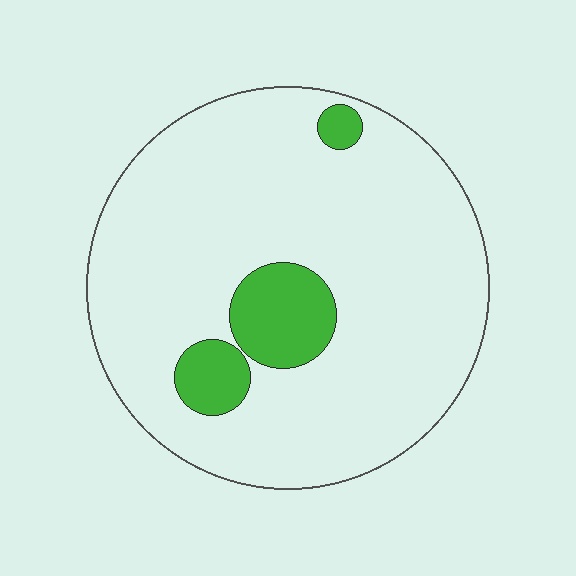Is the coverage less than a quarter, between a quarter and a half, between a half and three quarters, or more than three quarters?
Less than a quarter.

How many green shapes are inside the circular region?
3.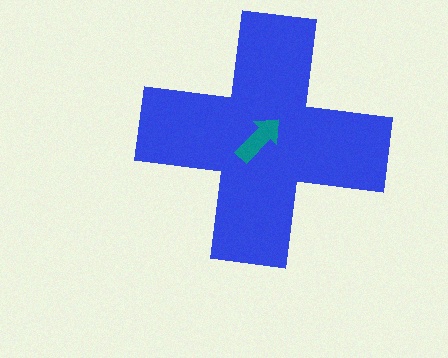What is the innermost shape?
The teal arrow.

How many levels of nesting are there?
2.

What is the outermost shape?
The blue cross.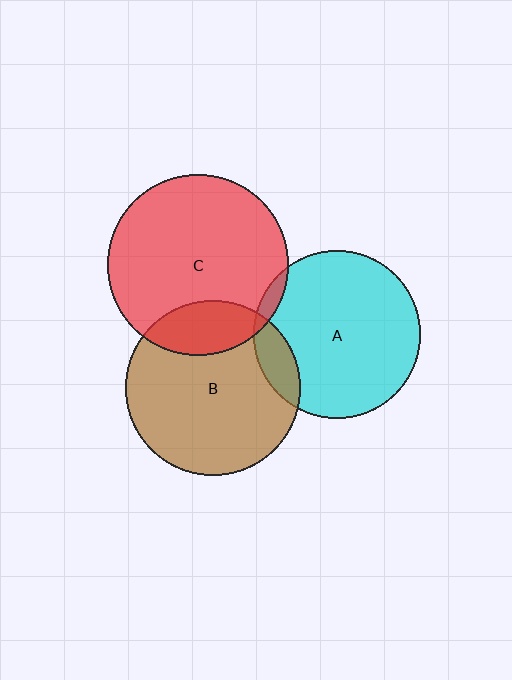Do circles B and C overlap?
Yes.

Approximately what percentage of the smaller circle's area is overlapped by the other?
Approximately 20%.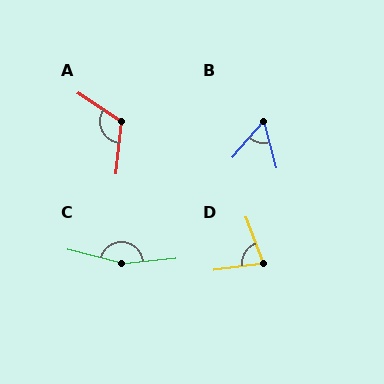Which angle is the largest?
C, at approximately 160 degrees.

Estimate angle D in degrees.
Approximately 76 degrees.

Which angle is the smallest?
B, at approximately 56 degrees.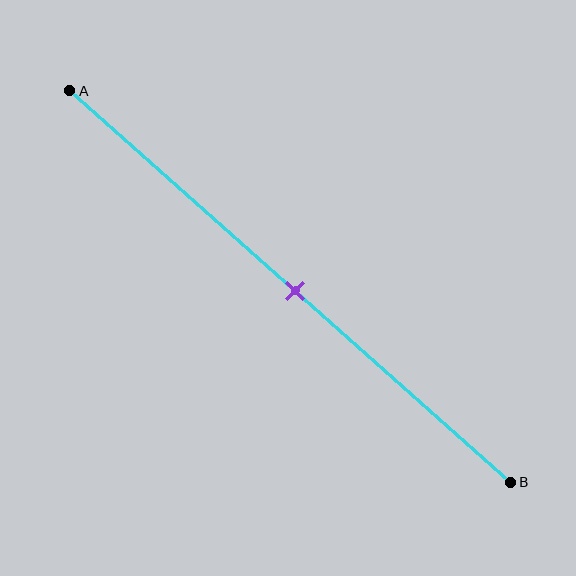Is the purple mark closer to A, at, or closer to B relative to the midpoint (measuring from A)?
The purple mark is approximately at the midpoint of segment AB.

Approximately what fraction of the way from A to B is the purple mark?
The purple mark is approximately 50% of the way from A to B.